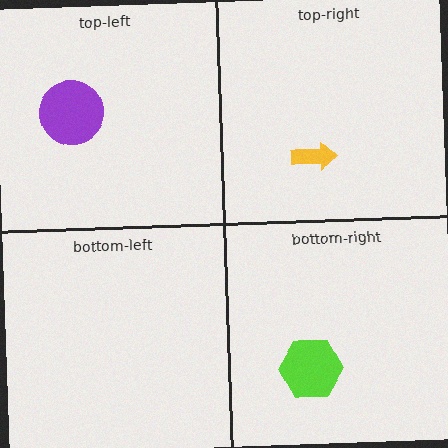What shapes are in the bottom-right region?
The lime hexagon.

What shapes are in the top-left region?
The purple circle.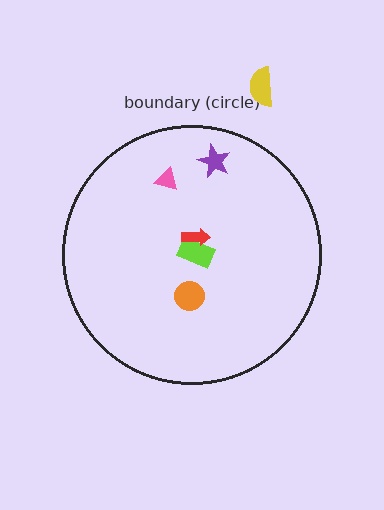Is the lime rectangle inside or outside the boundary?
Inside.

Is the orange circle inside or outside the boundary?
Inside.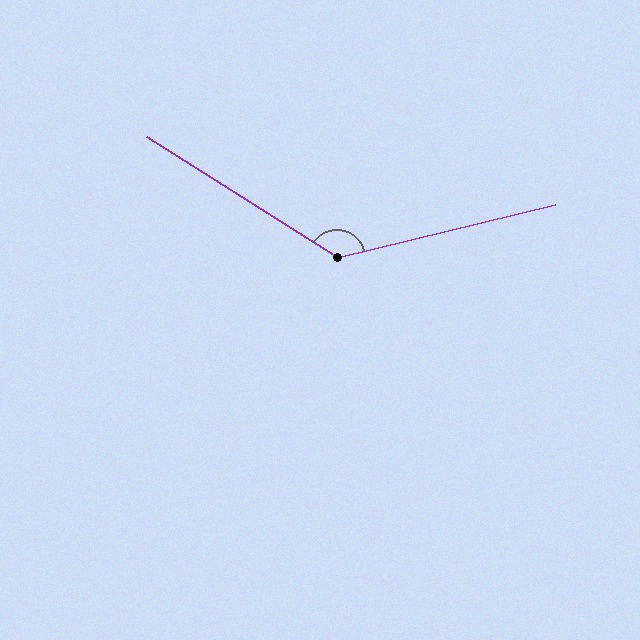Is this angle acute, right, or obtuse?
It is obtuse.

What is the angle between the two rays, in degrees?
Approximately 134 degrees.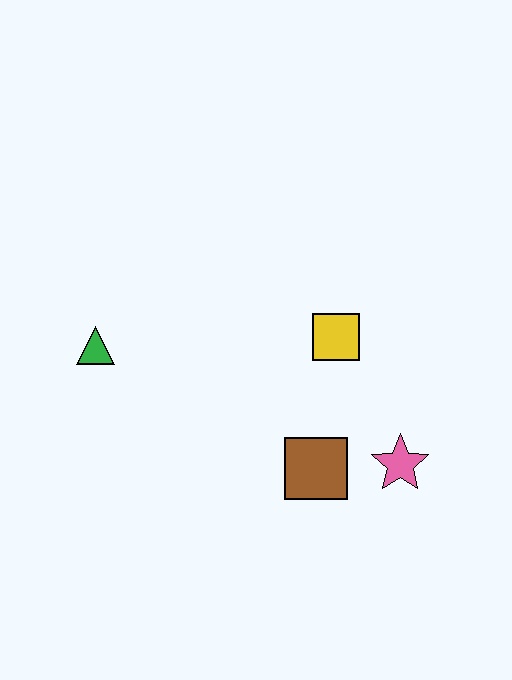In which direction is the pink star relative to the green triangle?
The pink star is to the right of the green triangle.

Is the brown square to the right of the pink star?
No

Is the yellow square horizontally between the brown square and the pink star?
Yes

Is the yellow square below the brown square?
No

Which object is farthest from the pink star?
The green triangle is farthest from the pink star.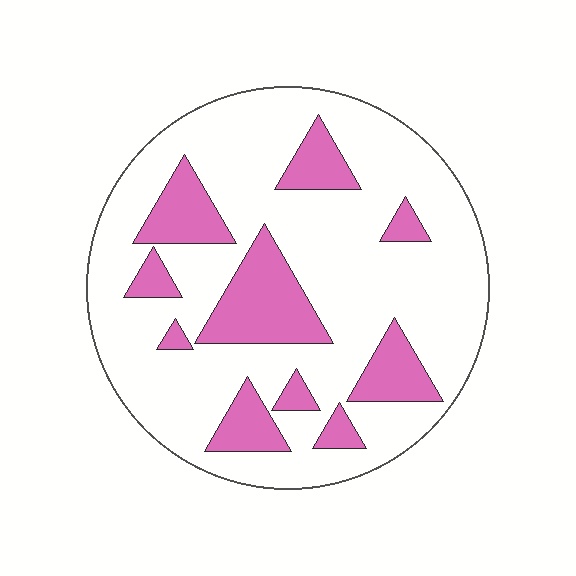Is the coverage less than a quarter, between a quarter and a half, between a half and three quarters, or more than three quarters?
Less than a quarter.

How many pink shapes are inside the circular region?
10.